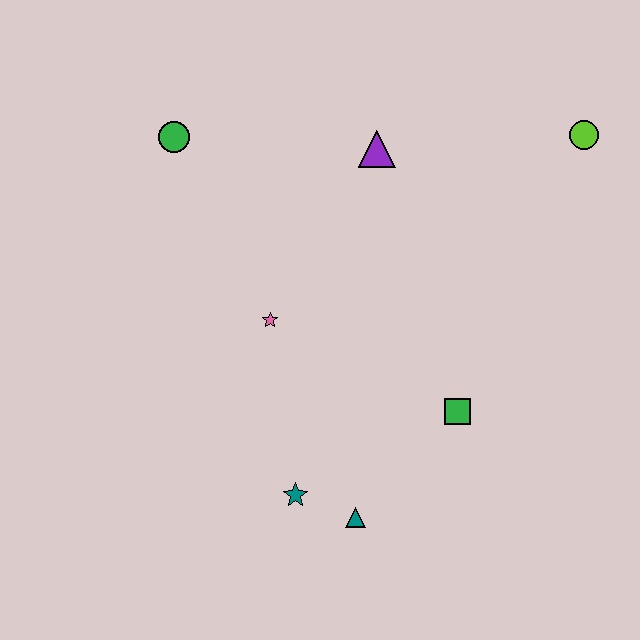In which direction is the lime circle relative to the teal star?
The lime circle is above the teal star.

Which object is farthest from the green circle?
The teal triangle is farthest from the green circle.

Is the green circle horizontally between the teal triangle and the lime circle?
No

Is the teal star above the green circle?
No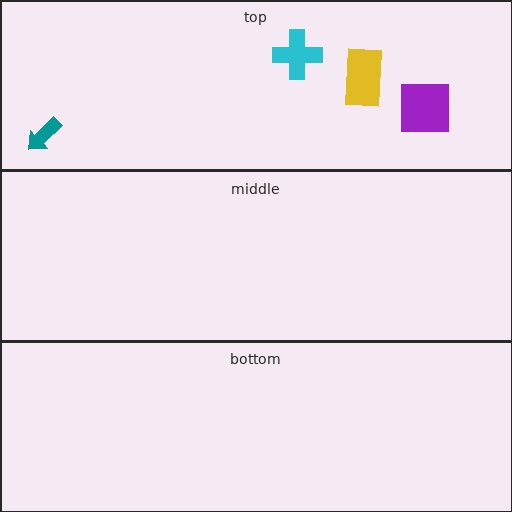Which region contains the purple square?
The top region.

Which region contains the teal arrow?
The top region.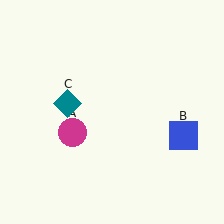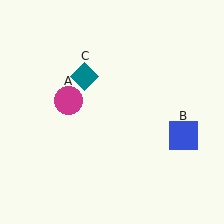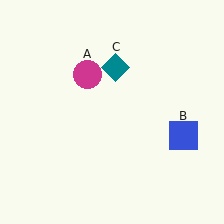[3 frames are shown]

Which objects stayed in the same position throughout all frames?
Blue square (object B) remained stationary.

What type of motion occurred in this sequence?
The magenta circle (object A), teal diamond (object C) rotated clockwise around the center of the scene.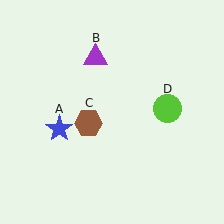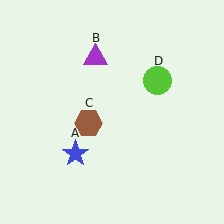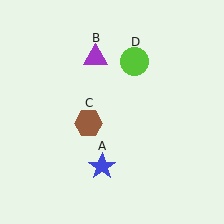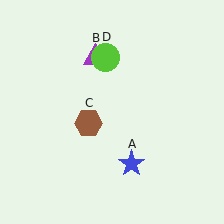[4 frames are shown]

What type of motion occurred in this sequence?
The blue star (object A), lime circle (object D) rotated counterclockwise around the center of the scene.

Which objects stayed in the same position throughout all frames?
Purple triangle (object B) and brown hexagon (object C) remained stationary.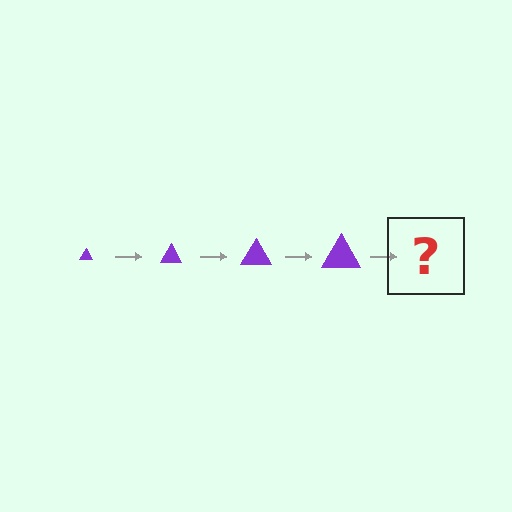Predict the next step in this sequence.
The next step is a purple triangle, larger than the previous one.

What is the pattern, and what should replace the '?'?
The pattern is that the triangle gets progressively larger each step. The '?' should be a purple triangle, larger than the previous one.